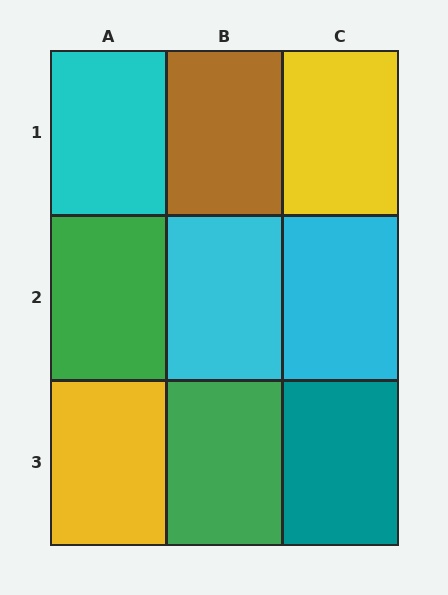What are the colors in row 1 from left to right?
Cyan, brown, yellow.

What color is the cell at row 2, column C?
Cyan.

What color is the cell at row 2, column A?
Green.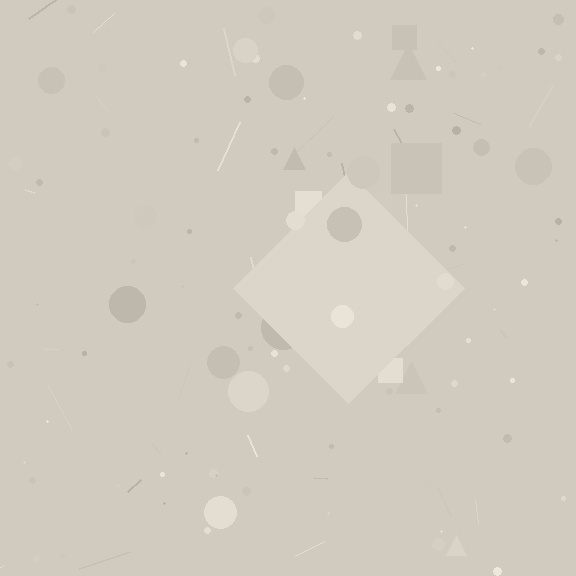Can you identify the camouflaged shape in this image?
The camouflaged shape is a diamond.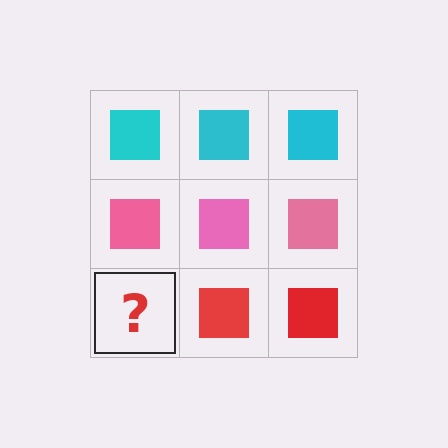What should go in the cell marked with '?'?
The missing cell should contain a red square.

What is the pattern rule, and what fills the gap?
The rule is that each row has a consistent color. The gap should be filled with a red square.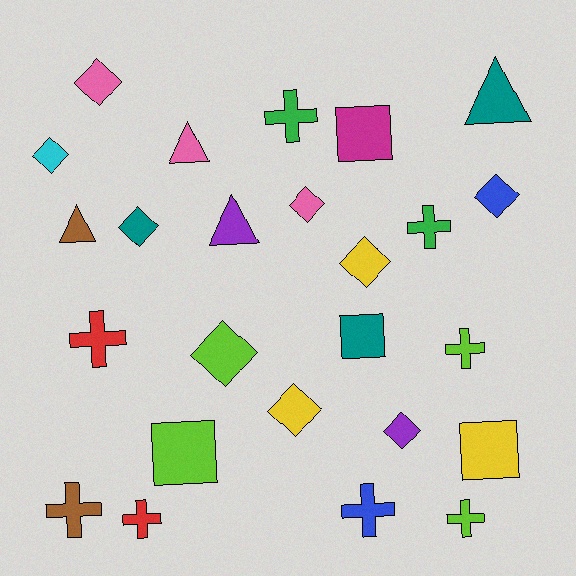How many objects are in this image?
There are 25 objects.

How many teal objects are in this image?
There are 3 teal objects.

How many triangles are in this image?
There are 4 triangles.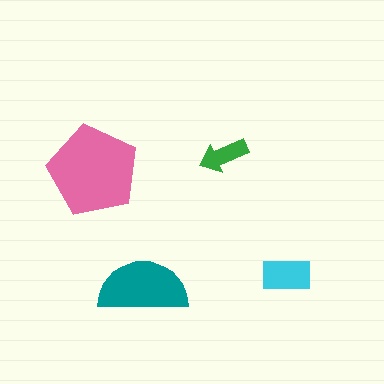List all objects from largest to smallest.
The pink pentagon, the teal semicircle, the cyan rectangle, the green arrow.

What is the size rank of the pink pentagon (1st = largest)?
1st.